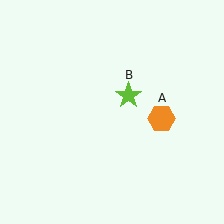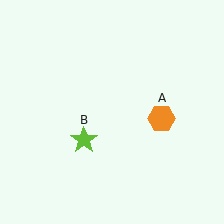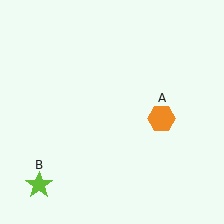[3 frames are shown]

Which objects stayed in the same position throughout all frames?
Orange hexagon (object A) remained stationary.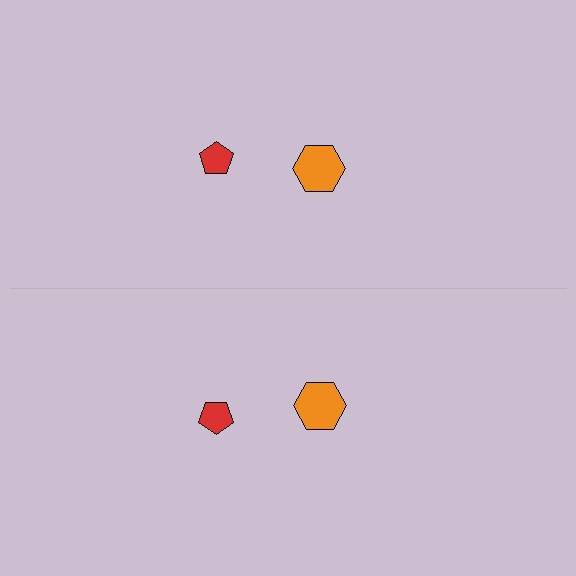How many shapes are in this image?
There are 4 shapes in this image.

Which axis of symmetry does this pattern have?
The pattern has a horizontal axis of symmetry running through the center of the image.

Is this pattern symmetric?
Yes, this pattern has bilateral (reflection) symmetry.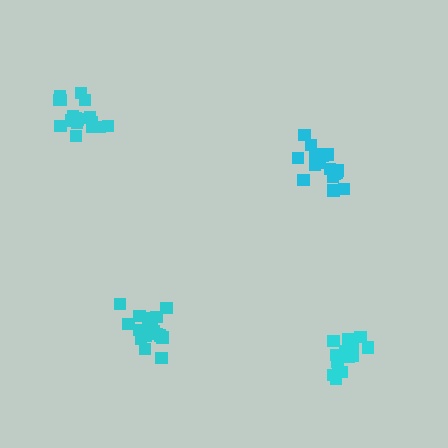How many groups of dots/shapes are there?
There are 4 groups.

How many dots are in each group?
Group 1: 15 dots, Group 2: 16 dots, Group 3: 19 dots, Group 4: 17 dots (67 total).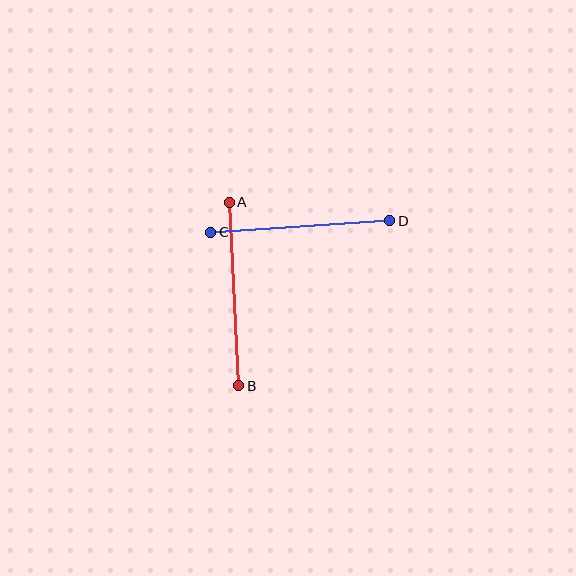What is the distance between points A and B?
The distance is approximately 184 pixels.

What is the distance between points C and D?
The distance is approximately 180 pixels.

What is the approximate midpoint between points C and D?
The midpoint is at approximately (300, 226) pixels.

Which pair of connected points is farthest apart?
Points A and B are farthest apart.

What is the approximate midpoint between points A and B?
The midpoint is at approximately (234, 294) pixels.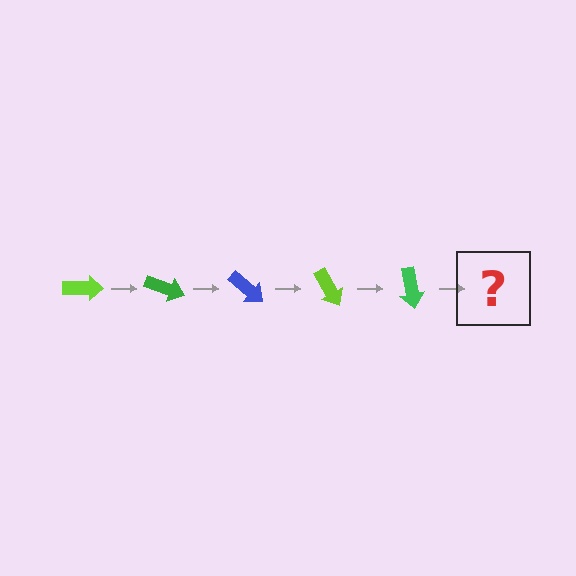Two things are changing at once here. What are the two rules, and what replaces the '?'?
The two rules are that it rotates 20 degrees each step and the color cycles through lime, green, and blue. The '?' should be a blue arrow, rotated 100 degrees from the start.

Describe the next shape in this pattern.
It should be a blue arrow, rotated 100 degrees from the start.